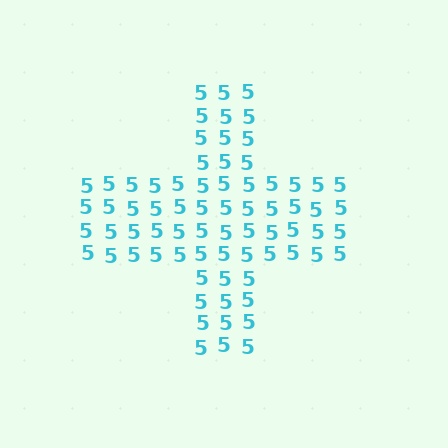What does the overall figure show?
The overall figure shows a cross.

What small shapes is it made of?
It is made of small digit 5's.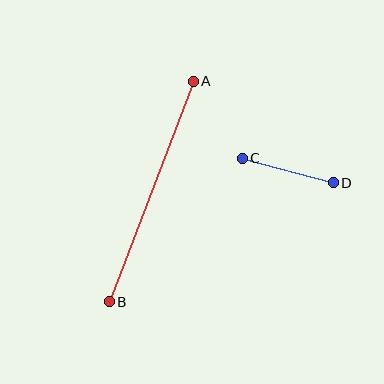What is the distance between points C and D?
The distance is approximately 94 pixels.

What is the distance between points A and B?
The distance is approximately 236 pixels.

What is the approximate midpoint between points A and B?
The midpoint is at approximately (151, 191) pixels.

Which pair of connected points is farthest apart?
Points A and B are farthest apart.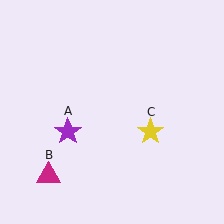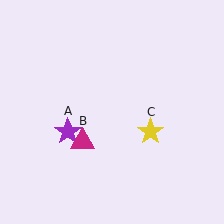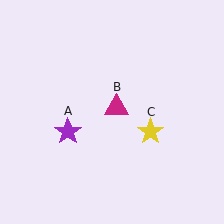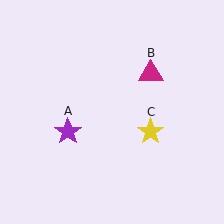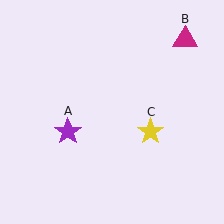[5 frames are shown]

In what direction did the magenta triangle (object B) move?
The magenta triangle (object B) moved up and to the right.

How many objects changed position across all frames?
1 object changed position: magenta triangle (object B).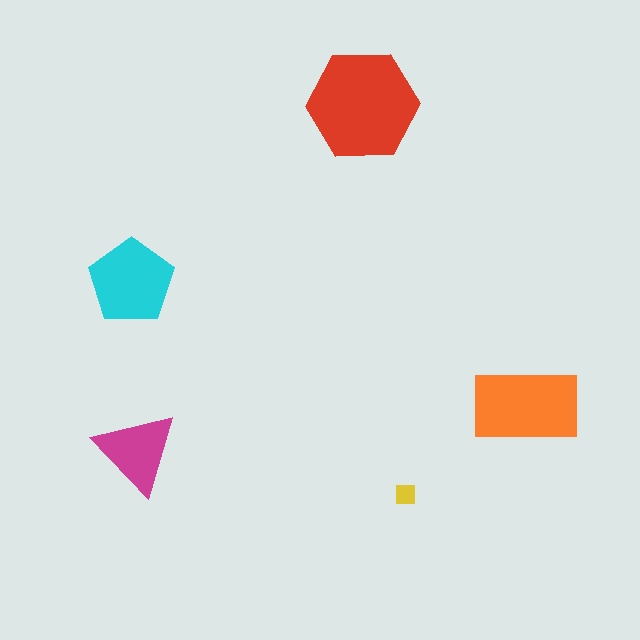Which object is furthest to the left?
The cyan pentagon is leftmost.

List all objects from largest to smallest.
The red hexagon, the orange rectangle, the cyan pentagon, the magenta triangle, the yellow square.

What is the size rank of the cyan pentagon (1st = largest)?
3rd.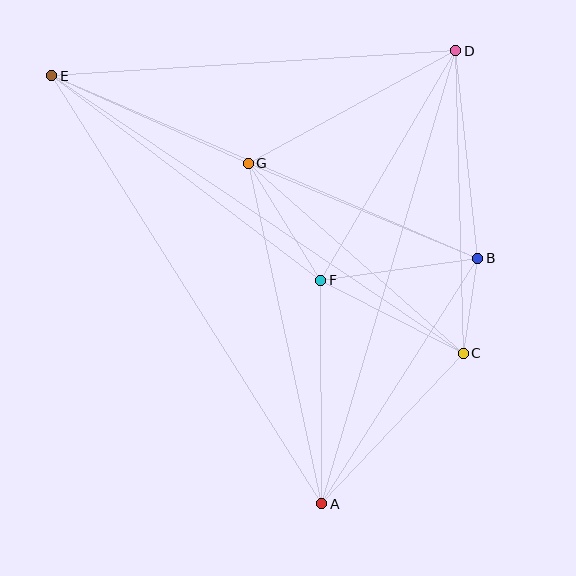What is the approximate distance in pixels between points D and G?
The distance between D and G is approximately 236 pixels.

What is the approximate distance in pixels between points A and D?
The distance between A and D is approximately 472 pixels.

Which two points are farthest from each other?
Points A and E are farthest from each other.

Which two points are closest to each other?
Points B and C are closest to each other.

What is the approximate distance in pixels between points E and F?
The distance between E and F is approximately 338 pixels.